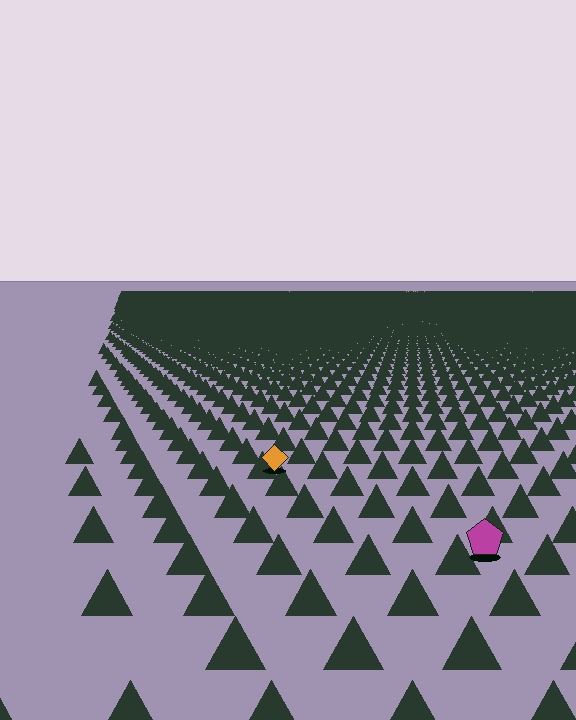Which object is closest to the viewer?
The magenta pentagon is closest. The texture marks near it are larger and more spread out.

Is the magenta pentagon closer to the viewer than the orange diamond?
Yes. The magenta pentagon is closer — you can tell from the texture gradient: the ground texture is coarser near it.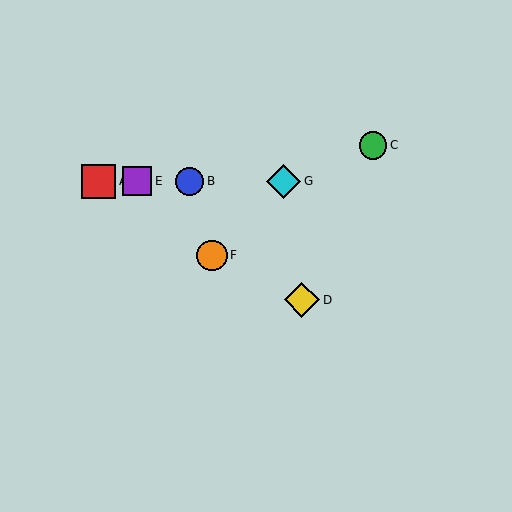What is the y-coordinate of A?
Object A is at y≈181.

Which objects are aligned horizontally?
Objects A, B, E, G are aligned horizontally.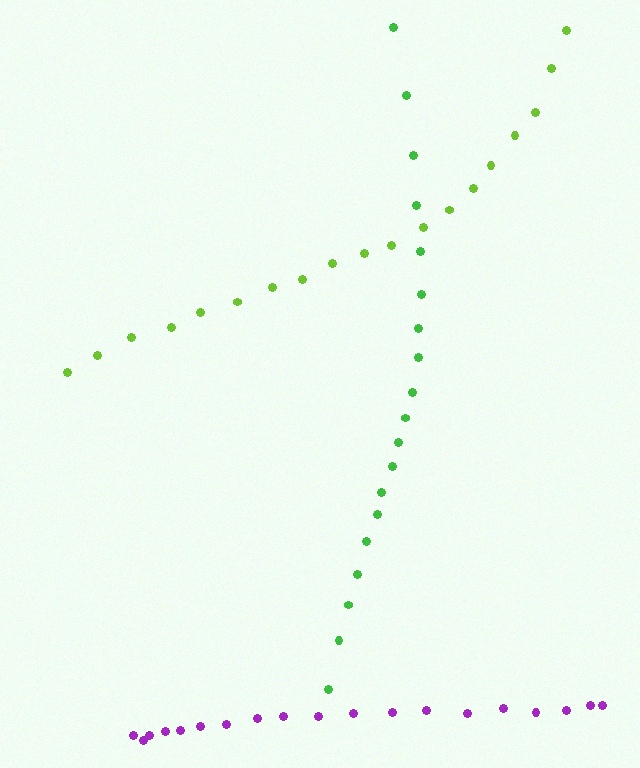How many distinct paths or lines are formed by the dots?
There are 3 distinct paths.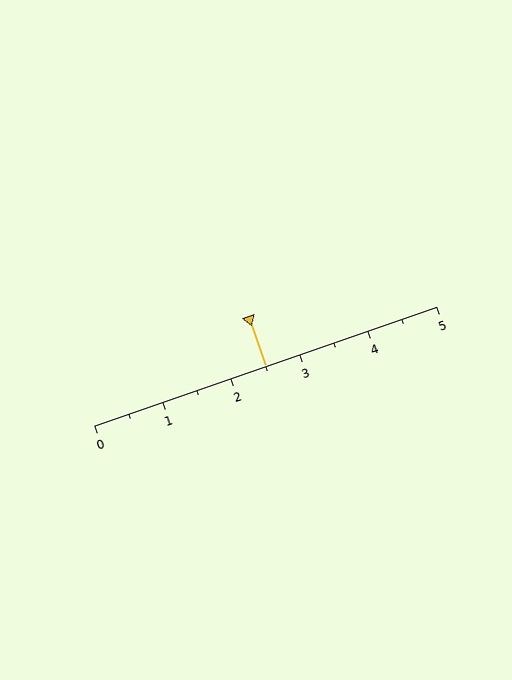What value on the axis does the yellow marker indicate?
The marker indicates approximately 2.5.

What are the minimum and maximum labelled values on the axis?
The axis runs from 0 to 5.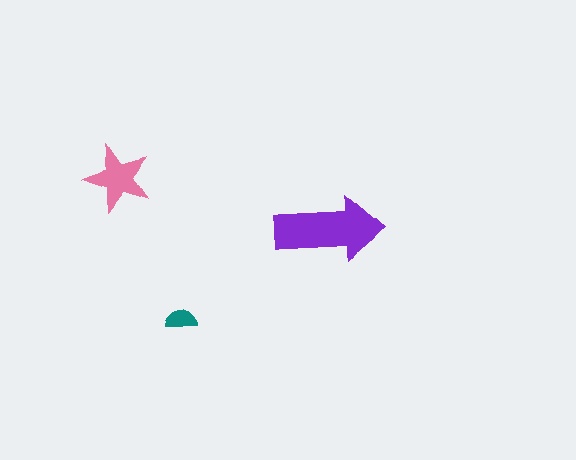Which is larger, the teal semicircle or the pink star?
The pink star.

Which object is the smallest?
The teal semicircle.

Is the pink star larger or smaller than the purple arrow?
Smaller.